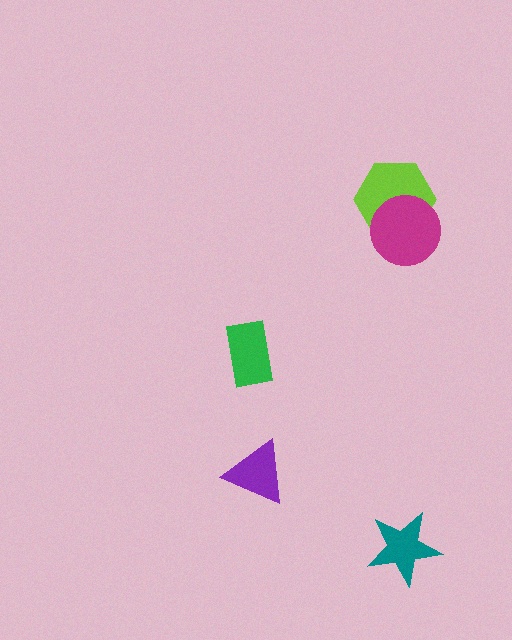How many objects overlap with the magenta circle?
1 object overlaps with the magenta circle.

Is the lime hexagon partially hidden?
Yes, it is partially covered by another shape.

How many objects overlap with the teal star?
0 objects overlap with the teal star.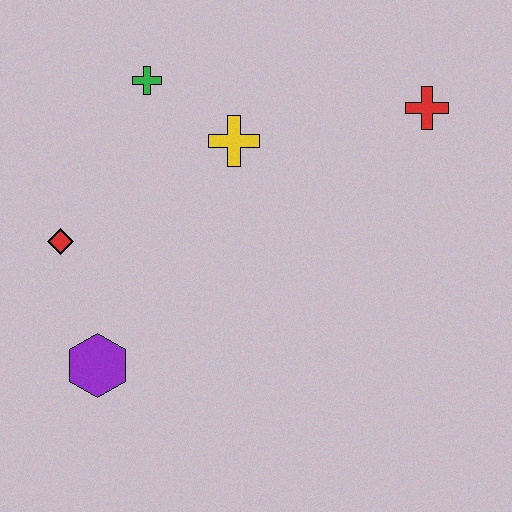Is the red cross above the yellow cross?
Yes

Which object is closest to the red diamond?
The purple hexagon is closest to the red diamond.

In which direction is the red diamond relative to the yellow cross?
The red diamond is to the left of the yellow cross.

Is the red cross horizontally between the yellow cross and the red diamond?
No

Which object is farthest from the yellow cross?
The purple hexagon is farthest from the yellow cross.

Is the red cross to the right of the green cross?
Yes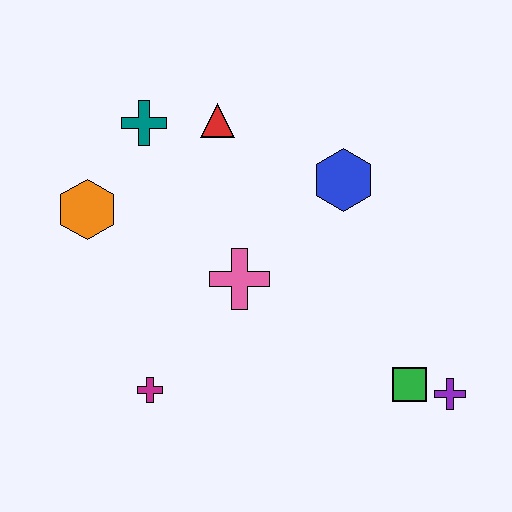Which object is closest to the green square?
The purple cross is closest to the green square.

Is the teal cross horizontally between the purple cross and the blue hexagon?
No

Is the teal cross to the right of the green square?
No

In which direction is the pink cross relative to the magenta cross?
The pink cross is above the magenta cross.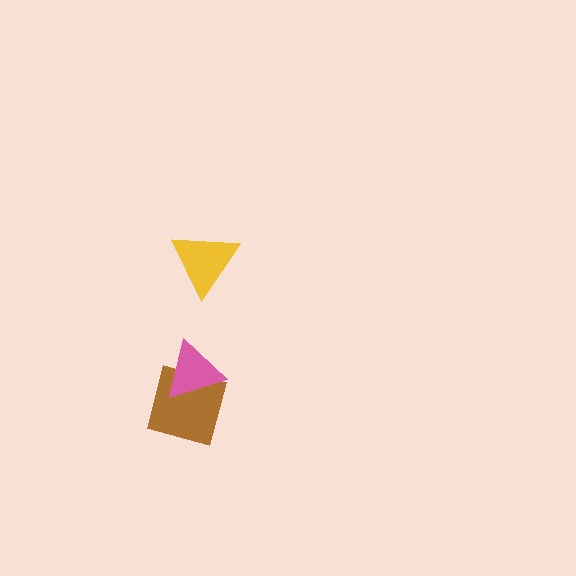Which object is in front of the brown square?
The pink triangle is in front of the brown square.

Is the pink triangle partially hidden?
No, no other shape covers it.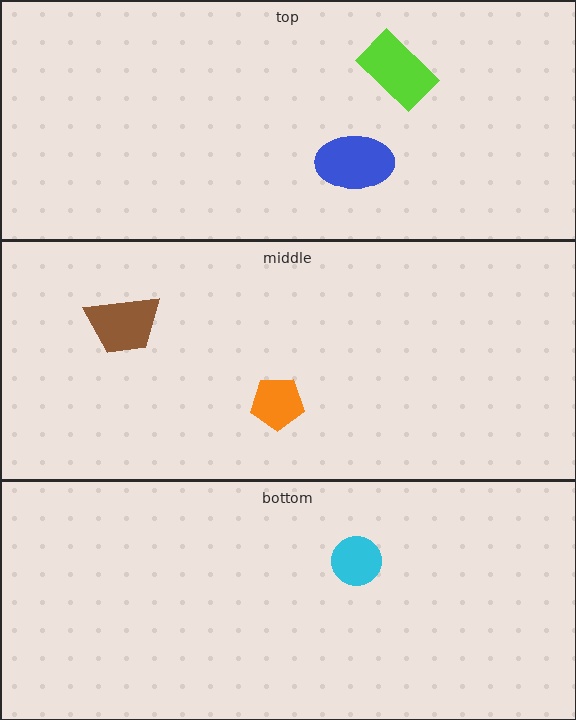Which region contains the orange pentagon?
The middle region.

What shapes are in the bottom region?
The cyan circle.